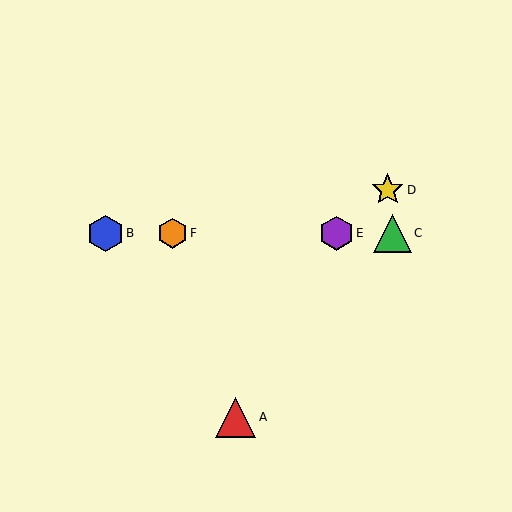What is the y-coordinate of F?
Object F is at y≈233.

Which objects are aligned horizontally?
Objects B, C, E, F are aligned horizontally.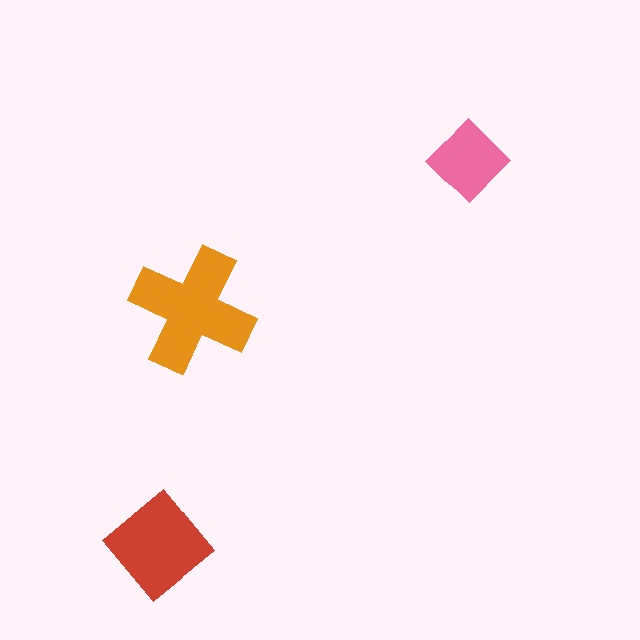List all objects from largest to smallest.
The orange cross, the red diamond, the pink diamond.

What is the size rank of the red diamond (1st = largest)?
2nd.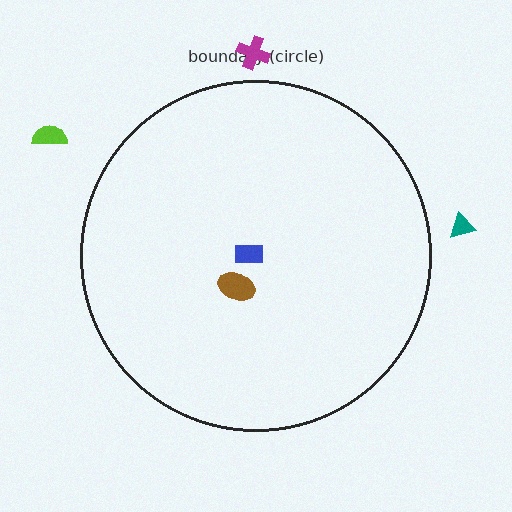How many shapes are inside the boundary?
2 inside, 3 outside.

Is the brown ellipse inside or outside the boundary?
Inside.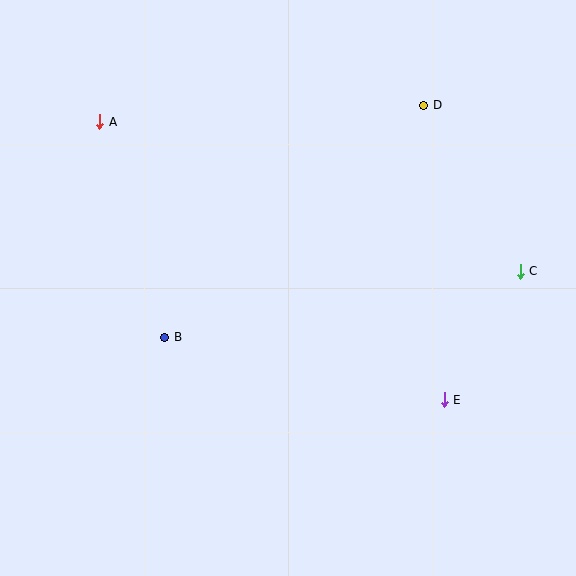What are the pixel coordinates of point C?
Point C is at (520, 271).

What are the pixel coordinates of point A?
Point A is at (100, 122).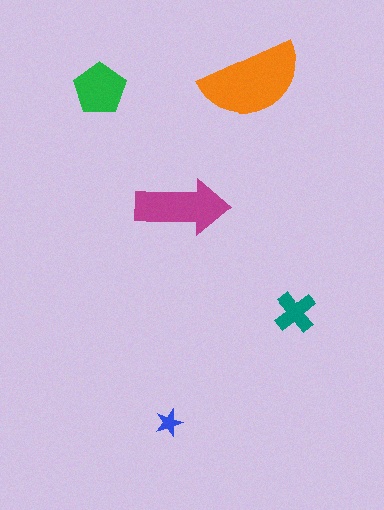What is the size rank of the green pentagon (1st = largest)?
3rd.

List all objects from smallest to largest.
The blue star, the teal cross, the green pentagon, the magenta arrow, the orange semicircle.